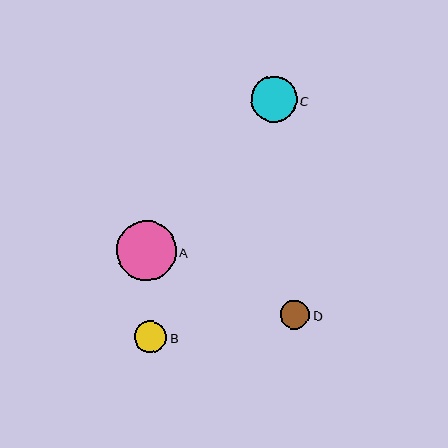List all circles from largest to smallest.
From largest to smallest: A, C, B, D.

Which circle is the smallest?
Circle D is the smallest with a size of approximately 29 pixels.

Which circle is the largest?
Circle A is the largest with a size of approximately 60 pixels.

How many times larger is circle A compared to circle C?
Circle A is approximately 1.3 times the size of circle C.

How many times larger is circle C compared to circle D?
Circle C is approximately 1.6 times the size of circle D.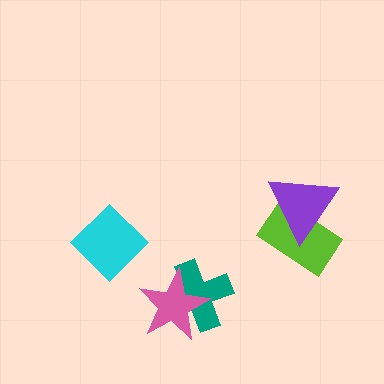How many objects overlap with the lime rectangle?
1 object overlaps with the lime rectangle.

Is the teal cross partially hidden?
Yes, it is partially covered by another shape.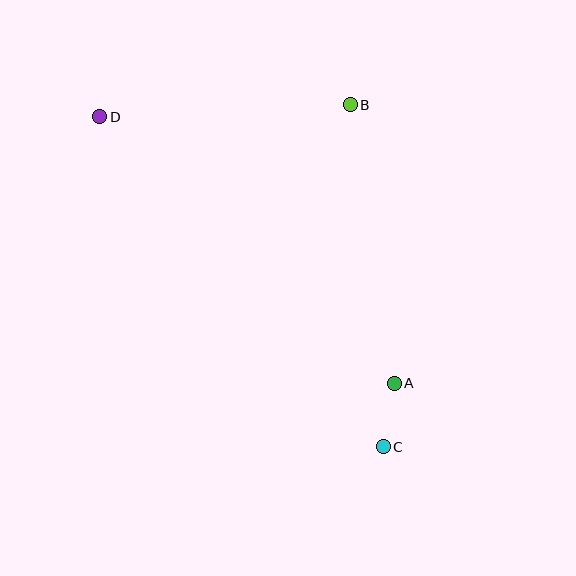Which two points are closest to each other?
Points A and C are closest to each other.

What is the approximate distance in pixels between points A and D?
The distance between A and D is approximately 397 pixels.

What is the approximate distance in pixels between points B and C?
The distance between B and C is approximately 344 pixels.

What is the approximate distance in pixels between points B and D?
The distance between B and D is approximately 251 pixels.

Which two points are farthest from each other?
Points C and D are farthest from each other.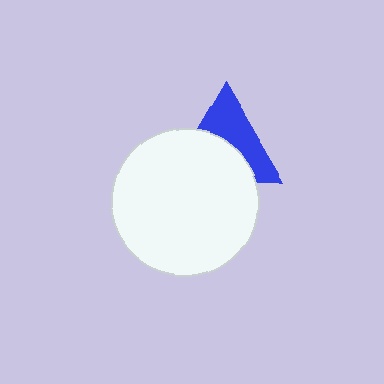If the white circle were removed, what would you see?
You would see the complete blue triangle.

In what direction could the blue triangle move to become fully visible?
The blue triangle could move up. That would shift it out from behind the white circle entirely.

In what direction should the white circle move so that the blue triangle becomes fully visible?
The white circle should move down. That is the shortest direction to clear the overlap and leave the blue triangle fully visible.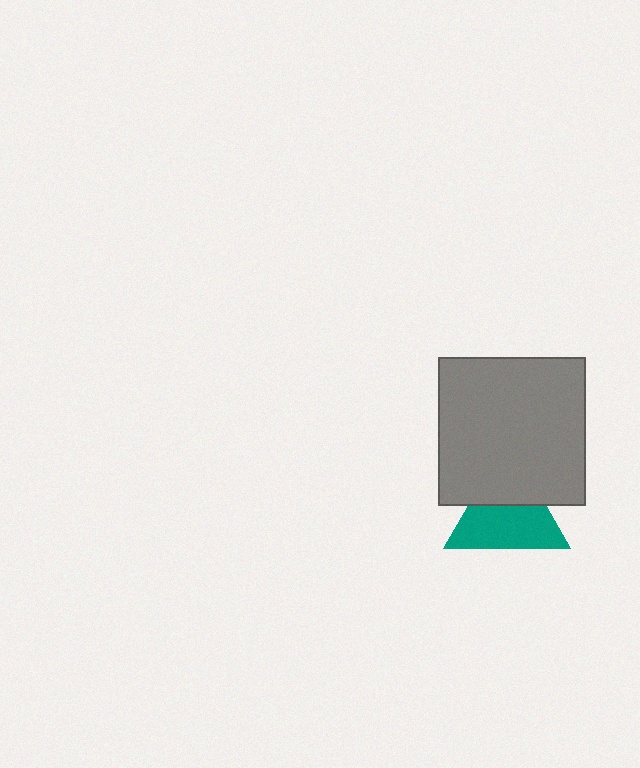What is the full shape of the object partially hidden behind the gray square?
The partially hidden object is a teal triangle.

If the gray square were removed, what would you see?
You would see the complete teal triangle.